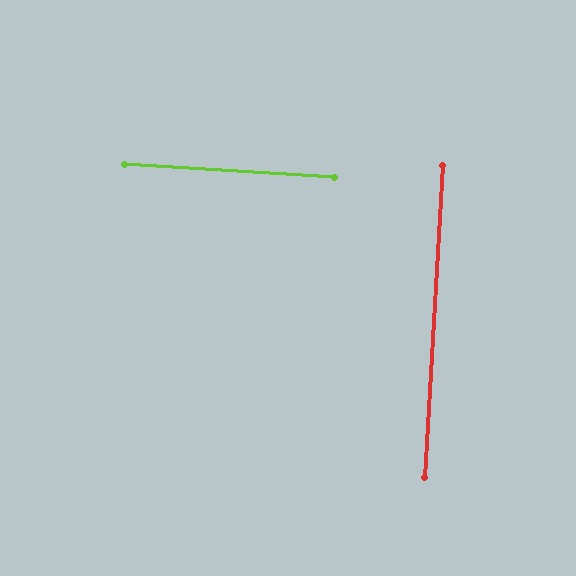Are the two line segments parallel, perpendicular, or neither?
Perpendicular — they meet at approximately 90°.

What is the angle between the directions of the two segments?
Approximately 90 degrees.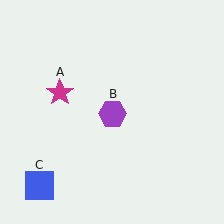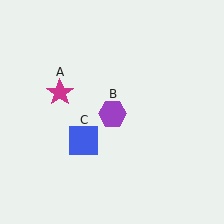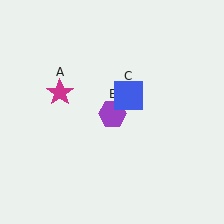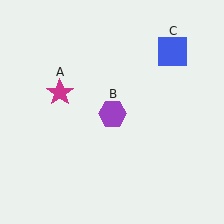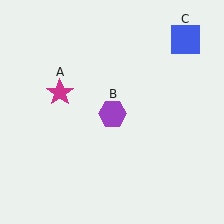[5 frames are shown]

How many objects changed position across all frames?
1 object changed position: blue square (object C).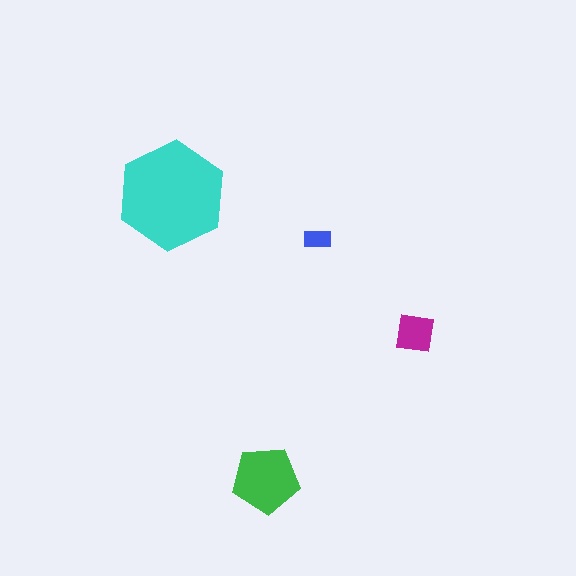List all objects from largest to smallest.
The cyan hexagon, the green pentagon, the magenta square, the blue rectangle.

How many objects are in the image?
There are 4 objects in the image.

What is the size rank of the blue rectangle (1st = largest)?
4th.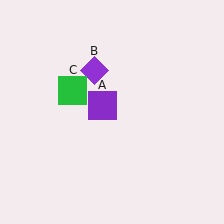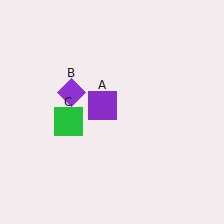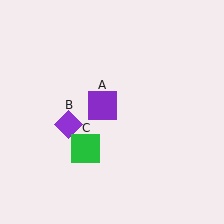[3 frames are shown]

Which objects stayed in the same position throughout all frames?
Purple square (object A) remained stationary.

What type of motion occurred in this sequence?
The purple diamond (object B), green square (object C) rotated counterclockwise around the center of the scene.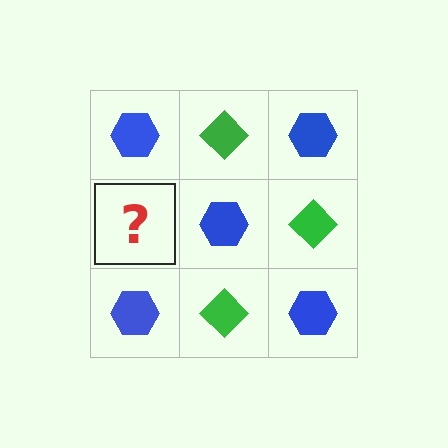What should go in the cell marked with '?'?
The missing cell should contain a green diamond.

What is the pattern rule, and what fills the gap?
The rule is that it alternates blue hexagon and green diamond in a checkerboard pattern. The gap should be filled with a green diamond.